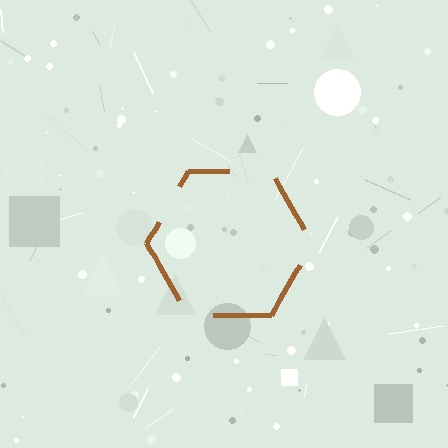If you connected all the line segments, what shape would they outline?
They would outline a hexagon.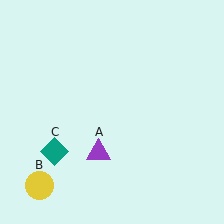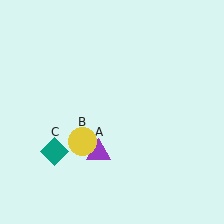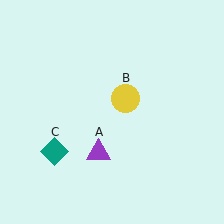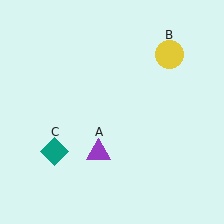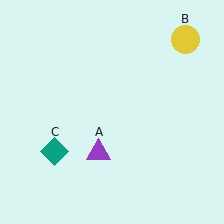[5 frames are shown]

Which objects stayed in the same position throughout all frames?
Purple triangle (object A) and teal diamond (object C) remained stationary.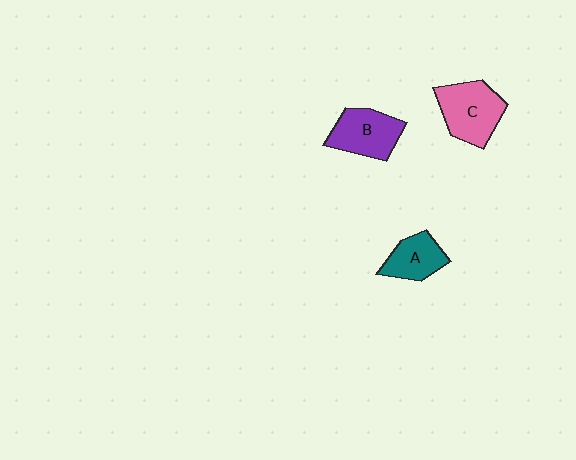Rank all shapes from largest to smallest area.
From largest to smallest: C (pink), B (purple), A (teal).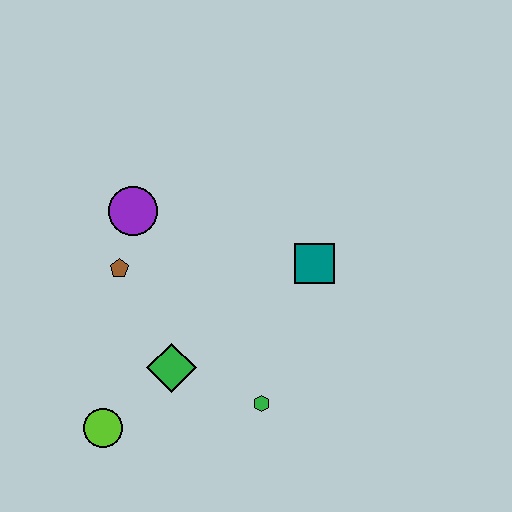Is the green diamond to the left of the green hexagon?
Yes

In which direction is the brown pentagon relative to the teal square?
The brown pentagon is to the left of the teal square.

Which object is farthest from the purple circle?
The green hexagon is farthest from the purple circle.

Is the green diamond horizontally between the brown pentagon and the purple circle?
No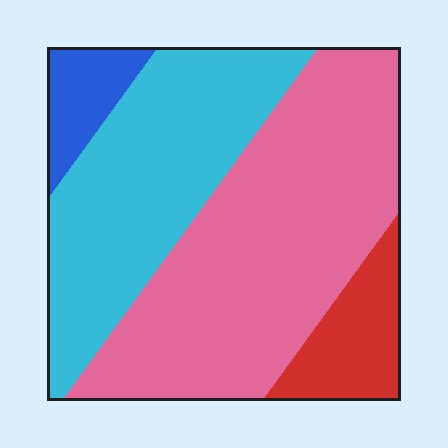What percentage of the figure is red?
Red covers around 10% of the figure.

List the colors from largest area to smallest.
From largest to smallest: pink, cyan, red, blue.